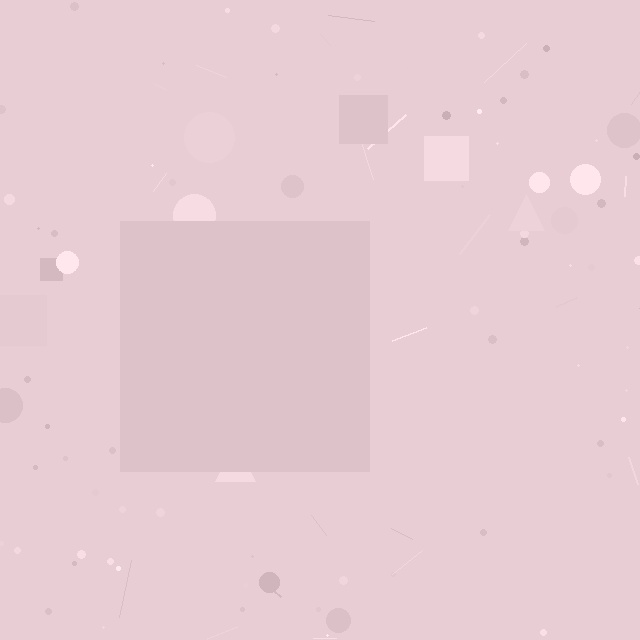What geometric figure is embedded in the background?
A square is embedded in the background.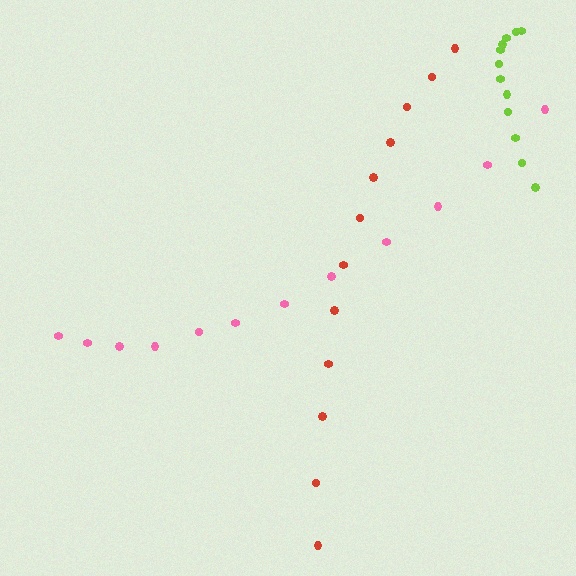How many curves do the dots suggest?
There are 3 distinct paths.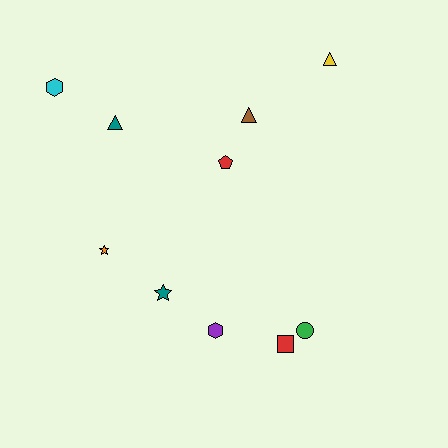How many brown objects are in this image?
There is 1 brown object.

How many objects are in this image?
There are 10 objects.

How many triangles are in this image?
There are 3 triangles.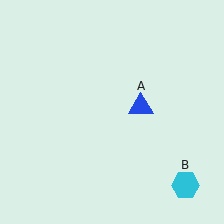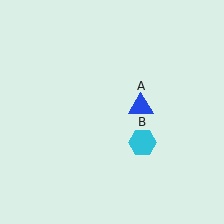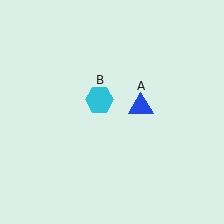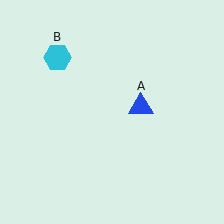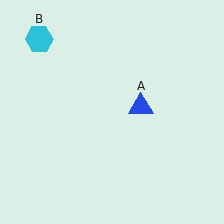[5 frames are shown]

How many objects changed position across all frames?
1 object changed position: cyan hexagon (object B).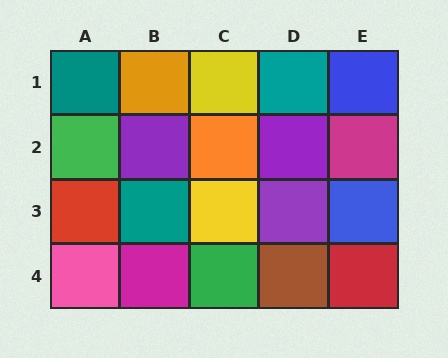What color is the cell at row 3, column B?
Teal.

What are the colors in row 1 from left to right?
Teal, orange, yellow, teal, blue.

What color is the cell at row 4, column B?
Magenta.